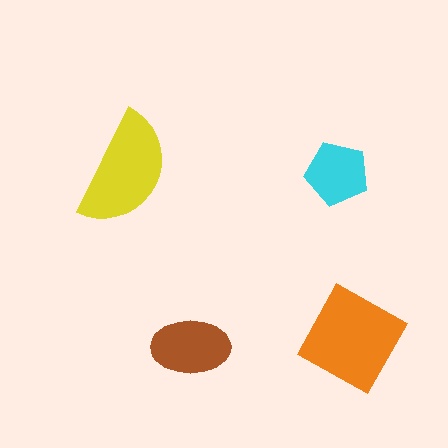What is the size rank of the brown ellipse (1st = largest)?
3rd.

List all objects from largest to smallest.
The orange square, the yellow semicircle, the brown ellipse, the cyan pentagon.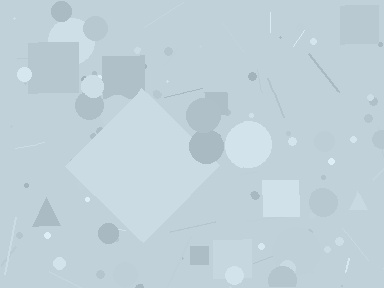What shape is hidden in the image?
A diamond is hidden in the image.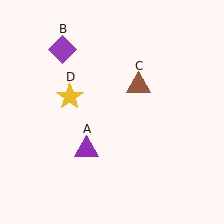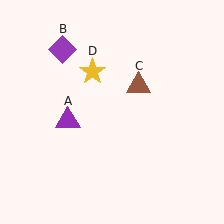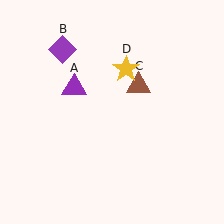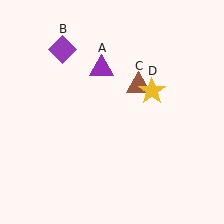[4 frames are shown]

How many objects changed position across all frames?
2 objects changed position: purple triangle (object A), yellow star (object D).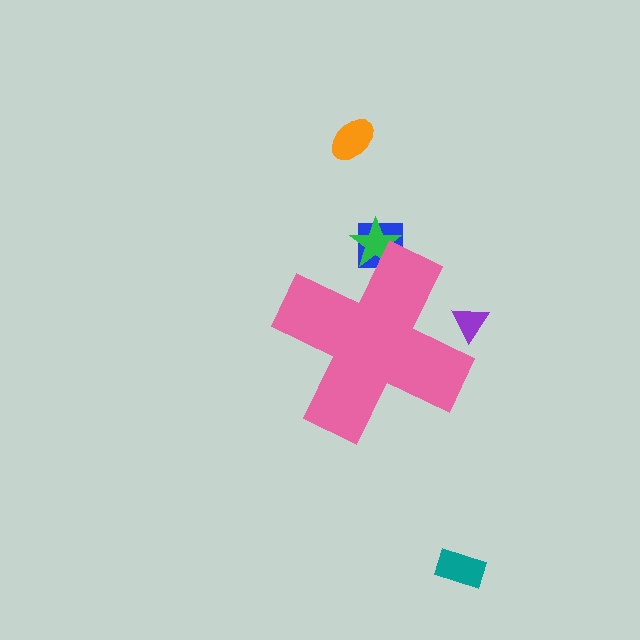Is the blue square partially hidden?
Yes, the blue square is partially hidden behind the pink cross.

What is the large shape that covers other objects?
A pink cross.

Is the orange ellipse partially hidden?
No, the orange ellipse is fully visible.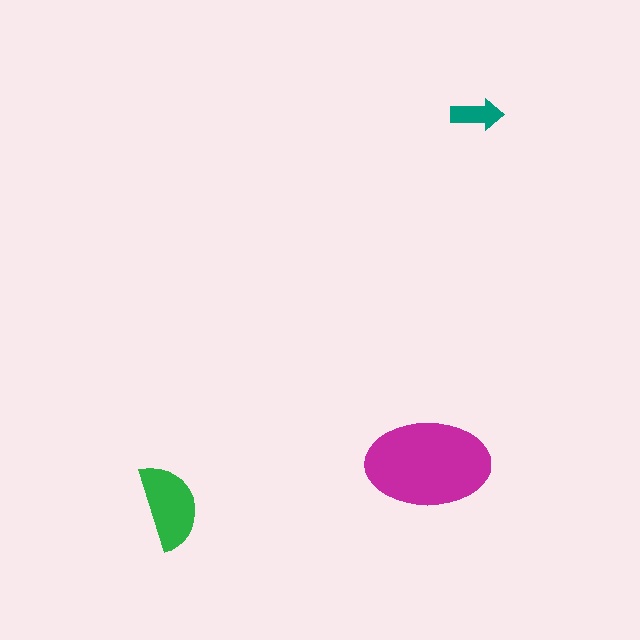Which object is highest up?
The teal arrow is topmost.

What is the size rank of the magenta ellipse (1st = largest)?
1st.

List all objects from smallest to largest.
The teal arrow, the green semicircle, the magenta ellipse.